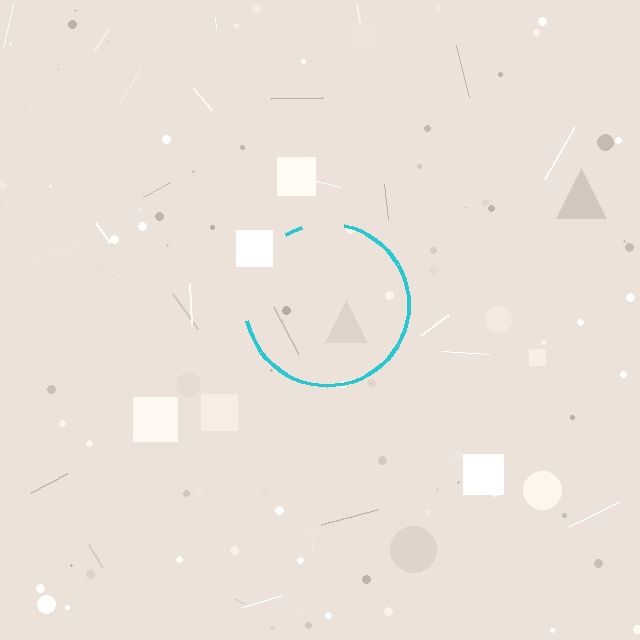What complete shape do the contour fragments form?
The contour fragments form a circle.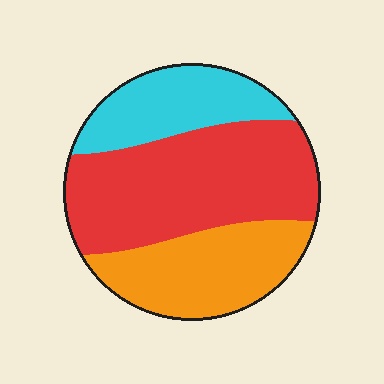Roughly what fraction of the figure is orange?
Orange covers roughly 30% of the figure.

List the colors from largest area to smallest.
From largest to smallest: red, orange, cyan.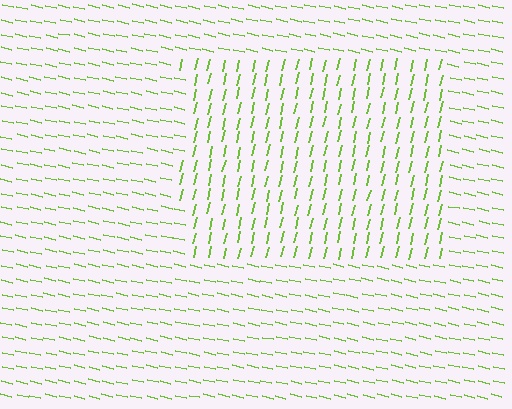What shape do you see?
I see a rectangle.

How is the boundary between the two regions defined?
The boundary is defined purely by a change in line orientation (approximately 89 degrees difference). All lines are the same color and thickness.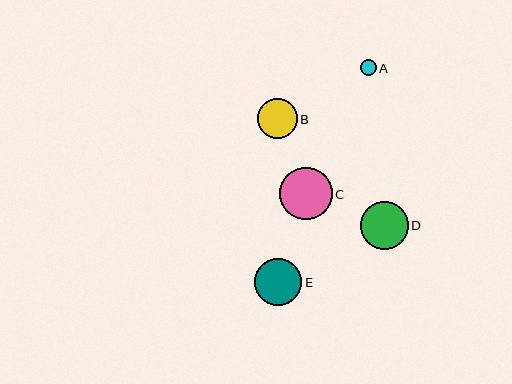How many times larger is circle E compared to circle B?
Circle E is approximately 1.2 times the size of circle B.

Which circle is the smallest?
Circle A is the smallest with a size of approximately 16 pixels.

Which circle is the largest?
Circle C is the largest with a size of approximately 52 pixels.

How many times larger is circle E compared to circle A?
Circle E is approximately 2.9 times the size of circle A.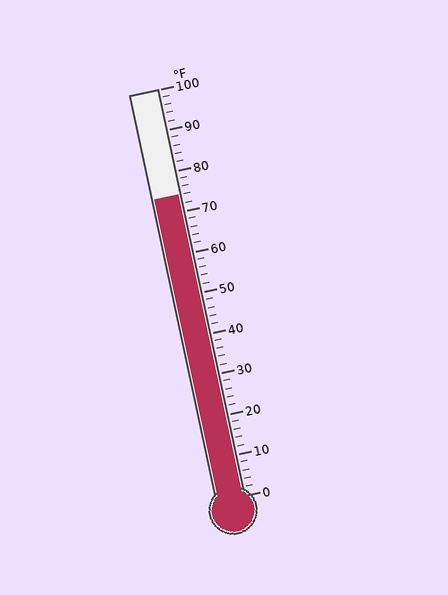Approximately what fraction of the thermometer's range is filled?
The thermometer is filled to approximately 75% of its range.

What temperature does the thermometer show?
The thermometer shows approximately 74°F.